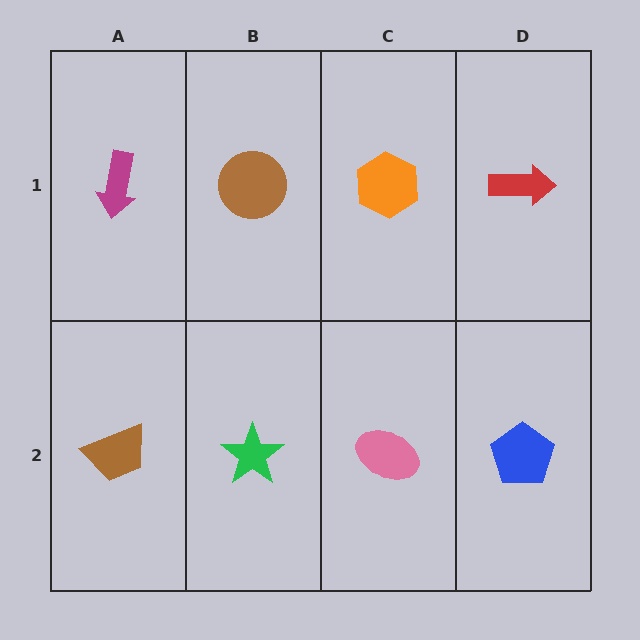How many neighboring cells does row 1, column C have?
3.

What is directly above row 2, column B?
A brown circle.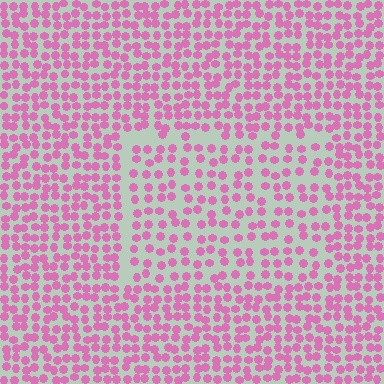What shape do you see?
I see a rectangle.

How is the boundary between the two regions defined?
The boundary is defined by a change in element density (approximately 1.6x ratio). All elements are the same color, size, and shape.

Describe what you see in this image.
The image contains small pink elements arranged at two different densities. A rectangle-shaped region is visible where the elements are less densely packed than the surrounding area.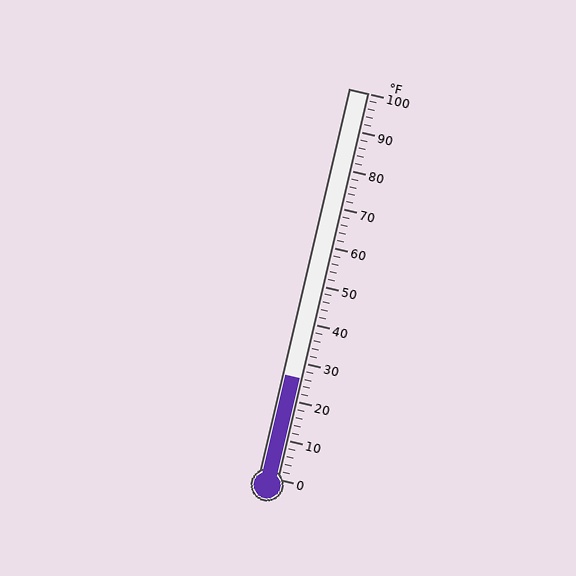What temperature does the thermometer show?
The thermometer shows approximately 26°F.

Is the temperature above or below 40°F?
The temperature is below 40°F.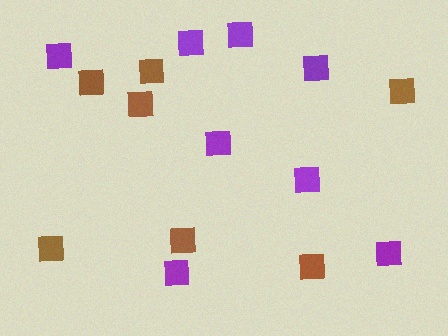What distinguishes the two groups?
There are 2 groups: one group of brown squares (7) and one group of purple squares (8).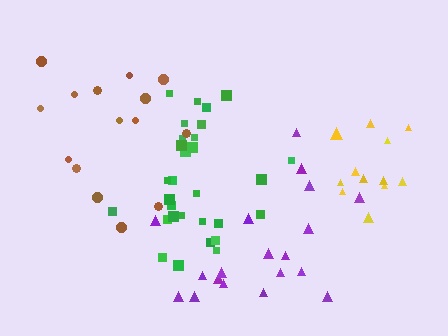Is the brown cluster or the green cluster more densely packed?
Green.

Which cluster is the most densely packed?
Green.